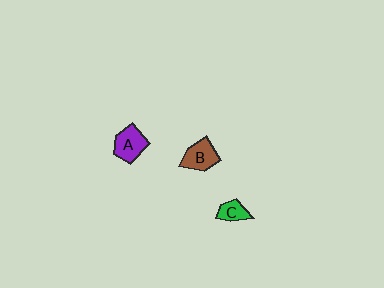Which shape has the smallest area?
Shape C (green).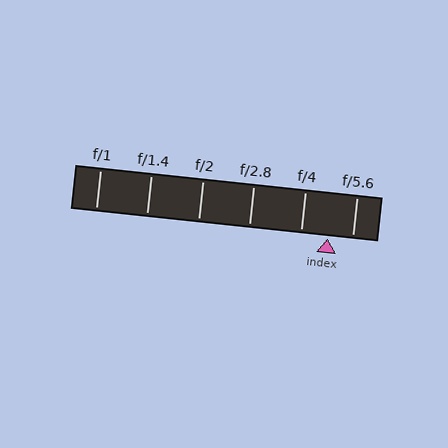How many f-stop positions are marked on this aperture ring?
There are 6 f-stop positions marked.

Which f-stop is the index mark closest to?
The index mark is closest to f/5.6.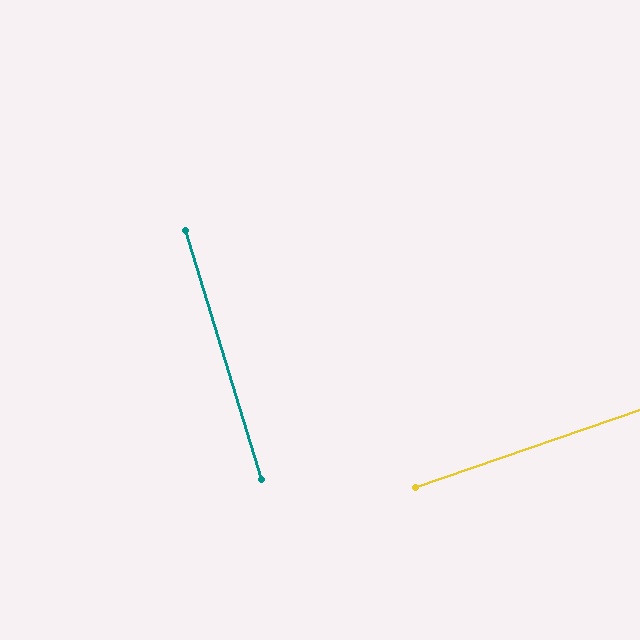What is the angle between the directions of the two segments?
Approximately 88 degrees.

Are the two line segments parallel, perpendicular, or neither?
Perpendicular — they meet at approximately 88°.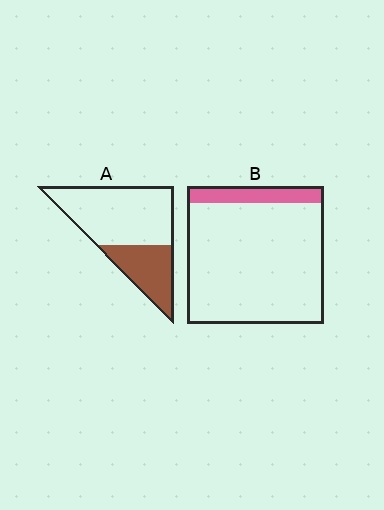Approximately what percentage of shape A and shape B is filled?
A is approximately 35% and B is approximately 10%.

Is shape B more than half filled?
No.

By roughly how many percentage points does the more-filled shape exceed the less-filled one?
By roughly 20 percentage points (A over B).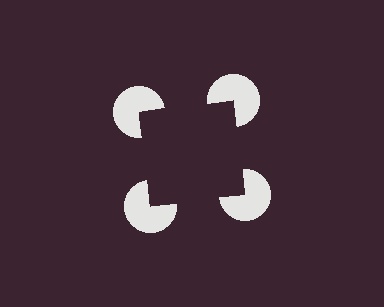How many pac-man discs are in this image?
There are 4 — one at each vertex of the illusory square.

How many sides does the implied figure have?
4 sides.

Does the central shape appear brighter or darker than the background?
It typically appears slightly darker than the background, even though no actual brightness change is drawn.